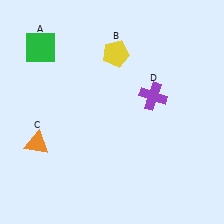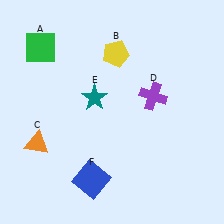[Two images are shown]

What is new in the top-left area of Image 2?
A teal star (E) was added in the top-left area of Image 2.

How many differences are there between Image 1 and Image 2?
There are 2 differences between the two images.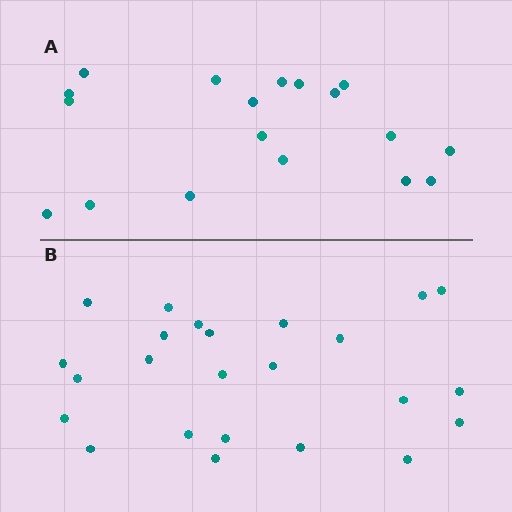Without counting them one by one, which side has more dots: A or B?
Region B (the bottom region) has more dots.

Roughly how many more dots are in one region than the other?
Region B has about 6 more dots than region A.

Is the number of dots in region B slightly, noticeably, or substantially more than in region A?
Region B has noticeably more, but not dramatically so. The ratio is roughly 1.3 to 1.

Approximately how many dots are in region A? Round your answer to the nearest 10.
About 20 dots. (The exact count is 18, which rounds to 20.)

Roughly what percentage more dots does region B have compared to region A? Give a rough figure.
About 35% more.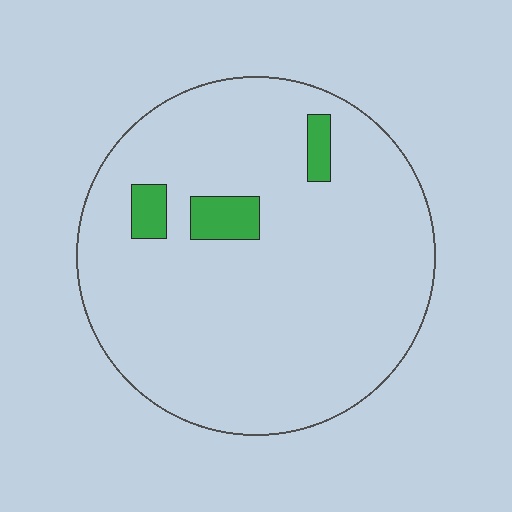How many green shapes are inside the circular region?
3.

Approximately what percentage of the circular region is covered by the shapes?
Approximately 5%.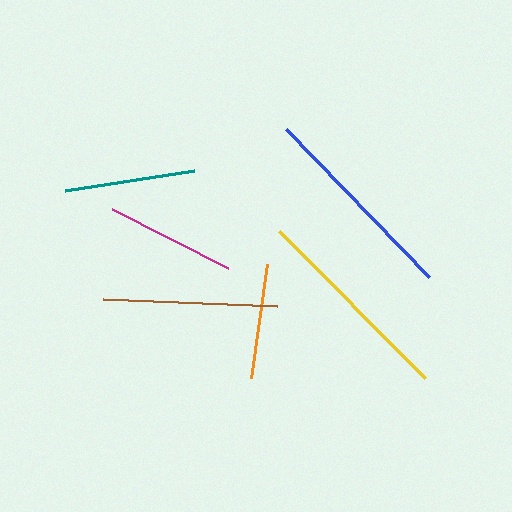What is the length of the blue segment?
The blue segment is approximately 206 pixels long.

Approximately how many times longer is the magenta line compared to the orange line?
The magenta line is approximately 1.1 times the length of the orange line.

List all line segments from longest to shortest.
From longest to shortest: yellow, blue, brown, teal, magenta, orange.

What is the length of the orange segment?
The orange segment is approximately 115 pixels long.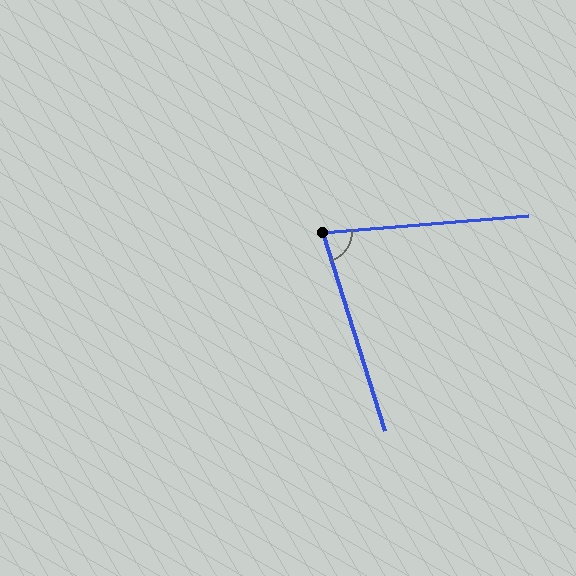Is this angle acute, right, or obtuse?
It is acute.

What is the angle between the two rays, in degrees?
Approximately 77 degrees.